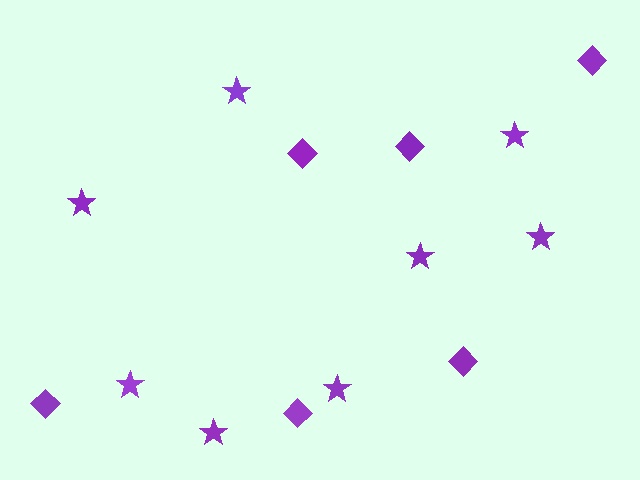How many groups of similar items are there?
There are 2 groups: one group of diamonds (6) and one group of stars (8).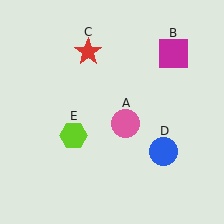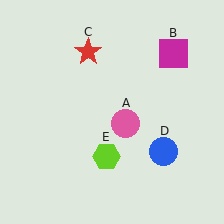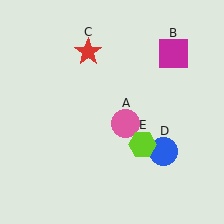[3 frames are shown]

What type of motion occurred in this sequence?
The lime hexagon (object E) rotated counterclockwise around the center of the scene.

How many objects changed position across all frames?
1 object changed position: lime hexagon (object E).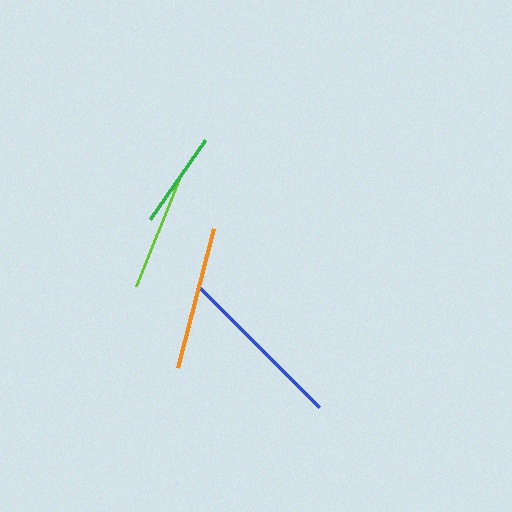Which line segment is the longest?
The blue line is the longest at approximately 171 pixels.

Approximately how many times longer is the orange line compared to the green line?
The orange line is approximately 1.5 times the length of the green line.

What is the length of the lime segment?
The lime segment is approximately 115 pixels long.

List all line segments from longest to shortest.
From longest to shortest: blue, orange, lime, green.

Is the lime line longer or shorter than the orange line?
The orange line is longer than the lime line.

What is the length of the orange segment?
The orange segment is approximately 143 pixels long.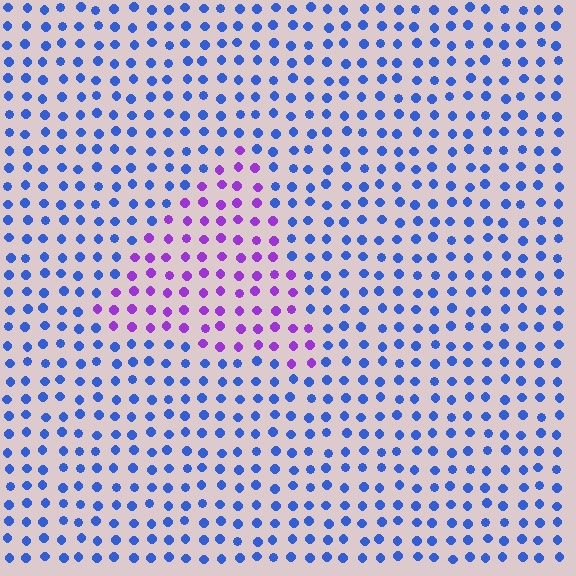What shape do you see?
I see a triangle.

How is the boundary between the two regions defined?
The boundary is defined purely by a slight shift in hue (about 55 degrees). Spacing, size, and orientation are identical on both sides.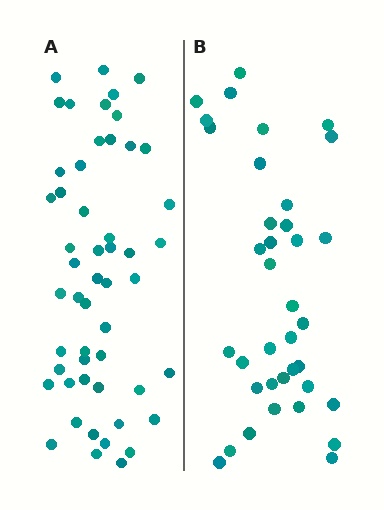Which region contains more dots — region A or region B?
Region A (the left region) has more dots.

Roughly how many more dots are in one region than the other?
Region A has approximately 15 more dots than region B.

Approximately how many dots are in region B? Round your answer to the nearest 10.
About 40 dots. (The exact count is 37, which rounds to 40.)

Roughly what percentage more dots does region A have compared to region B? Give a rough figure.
About 40% more.